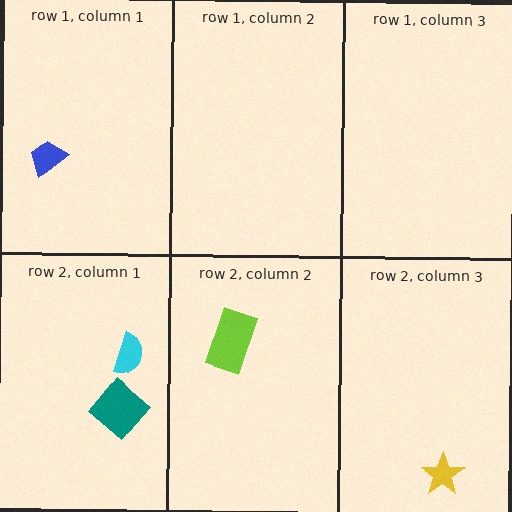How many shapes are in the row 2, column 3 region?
1.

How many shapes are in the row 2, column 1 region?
2.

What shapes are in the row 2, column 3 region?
The yellow star.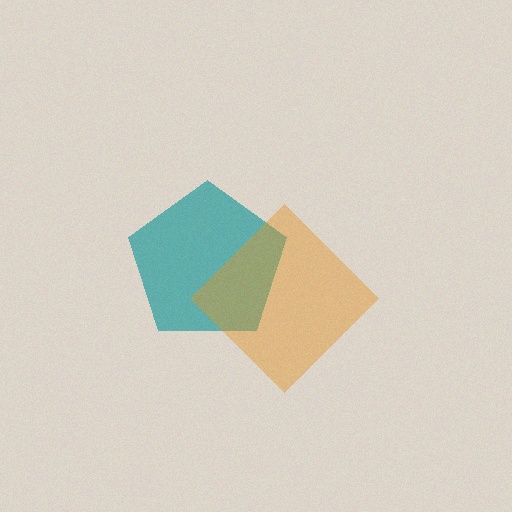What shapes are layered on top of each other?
The layered shapes are: a teal pentagon, an orange diamond.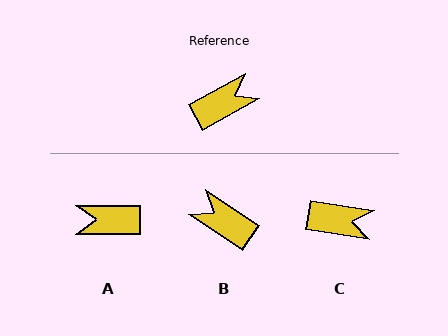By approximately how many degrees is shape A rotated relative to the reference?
Approximately 151 degrees counter-clockwise.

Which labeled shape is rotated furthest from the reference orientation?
A, about 151 degrees away.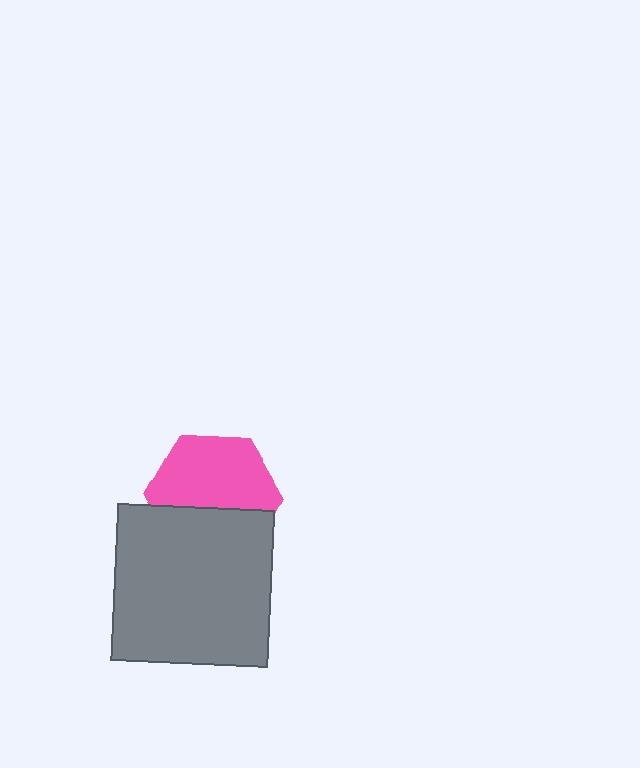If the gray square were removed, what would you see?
You would see the complete pink hexagon.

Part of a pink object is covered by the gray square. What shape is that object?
It is a hexagon.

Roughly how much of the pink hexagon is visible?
About half of it is visible (roughly 60%).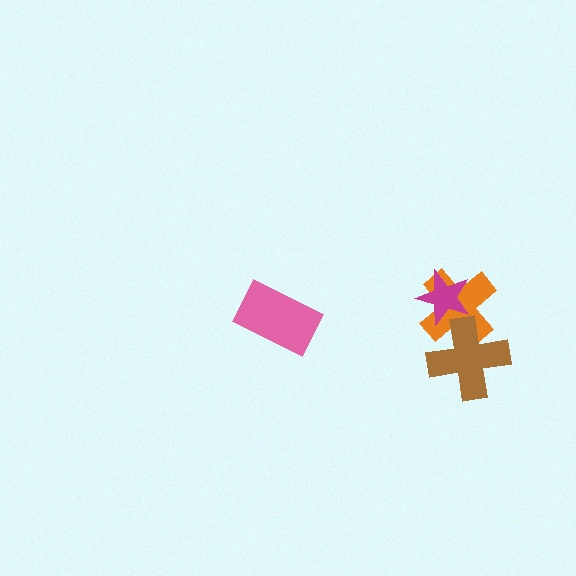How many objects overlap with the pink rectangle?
0 objects overlap with the pink rectangle.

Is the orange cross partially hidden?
Yes, it is partially covered by another shape.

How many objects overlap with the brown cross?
1 object overlaps with the brown cross.